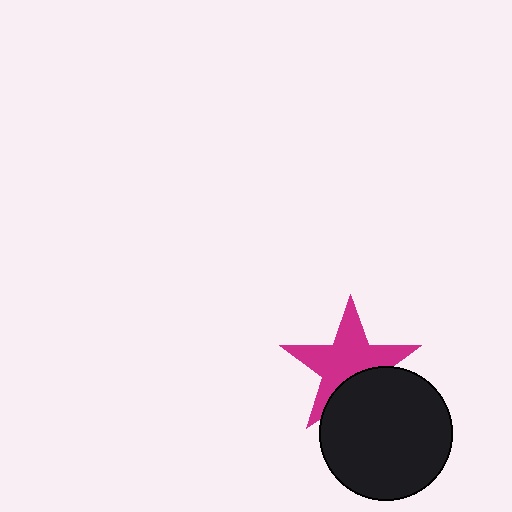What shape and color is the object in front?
The object in front is a black circle.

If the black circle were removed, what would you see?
You would see the complete magenta star.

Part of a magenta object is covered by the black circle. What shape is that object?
It is a star.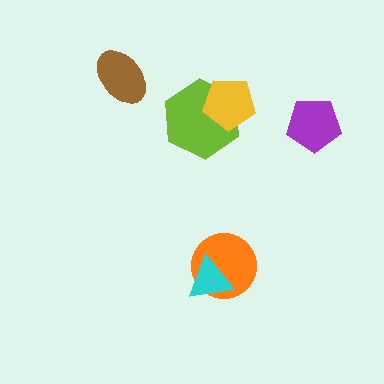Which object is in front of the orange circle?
The cyan triangle is in front of the orange circle.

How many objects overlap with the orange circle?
1 object overlaps with the orange circle.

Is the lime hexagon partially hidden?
Yes, it is partially covered by another shape.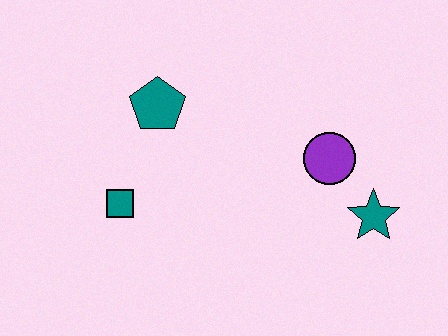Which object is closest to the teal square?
The teal pentagon is closest to the teal square.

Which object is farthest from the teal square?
The teal star is farthest from the teal square.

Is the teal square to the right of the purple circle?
No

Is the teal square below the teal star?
No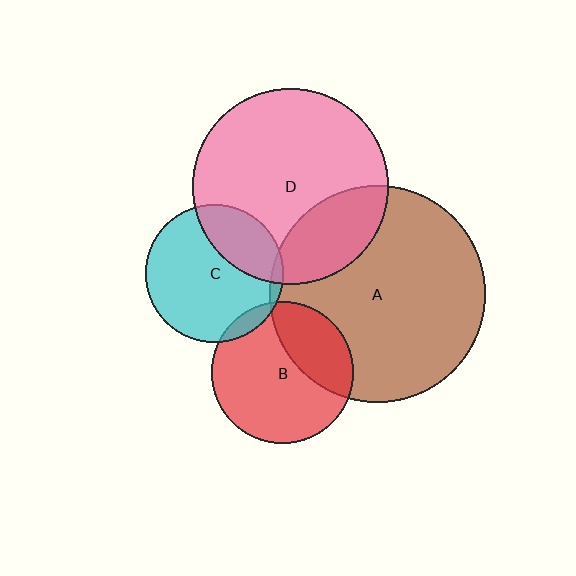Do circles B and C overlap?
Yes.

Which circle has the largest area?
Circle A (brown).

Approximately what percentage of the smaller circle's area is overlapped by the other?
Approximately 5%.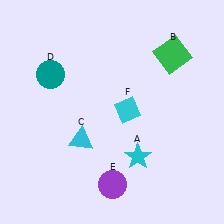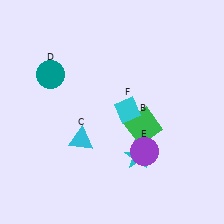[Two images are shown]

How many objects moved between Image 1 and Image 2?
2 objects moved between the two images.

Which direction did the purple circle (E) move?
The purple circle (E) moved up.